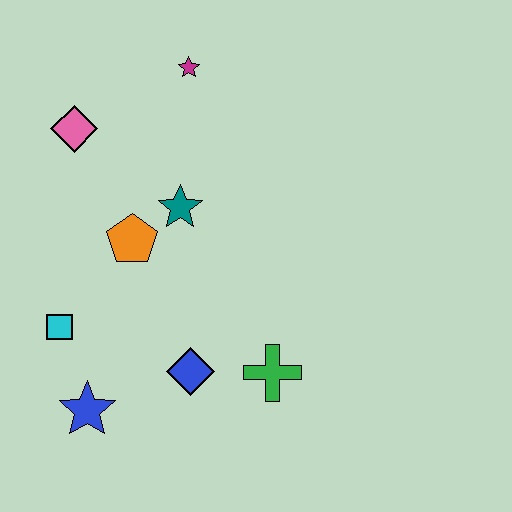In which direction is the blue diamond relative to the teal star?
The blue diamond is below the teal star.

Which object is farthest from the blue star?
The magenta star is farthest from the blue star.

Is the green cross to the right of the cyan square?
Yes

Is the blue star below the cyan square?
Yes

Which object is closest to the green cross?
The blue diamond is closest to the green cross.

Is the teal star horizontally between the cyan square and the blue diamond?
Yes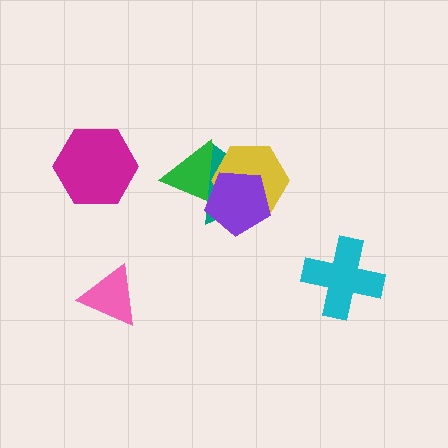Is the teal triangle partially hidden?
Yes, it is partially covered by another shape.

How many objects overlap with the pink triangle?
0 objects overlap with the pink triangle.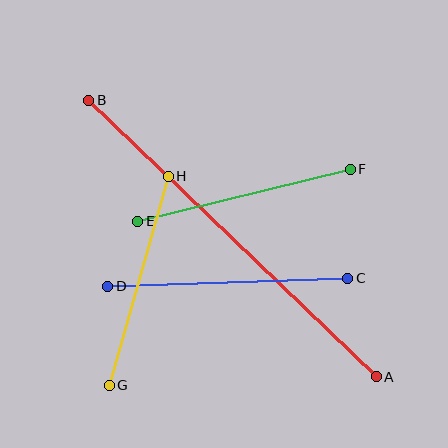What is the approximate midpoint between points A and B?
The midpoint is at approximately (232, 239) pixels.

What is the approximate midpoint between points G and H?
The midpoint is at approximately (139, 281) pixels.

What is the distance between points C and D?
The distance is approximately 241 pixels.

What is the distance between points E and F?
The distance is approximately 219 pixels.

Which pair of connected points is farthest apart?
Points A and B are farthest apart.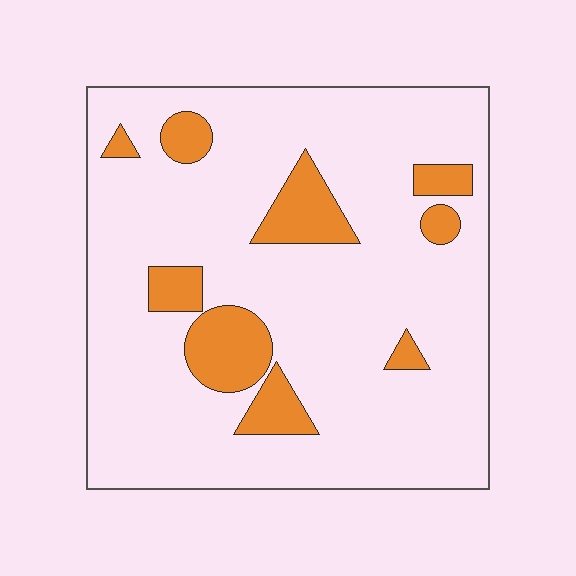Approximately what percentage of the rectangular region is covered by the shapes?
Approximately 15%.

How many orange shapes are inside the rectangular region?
9.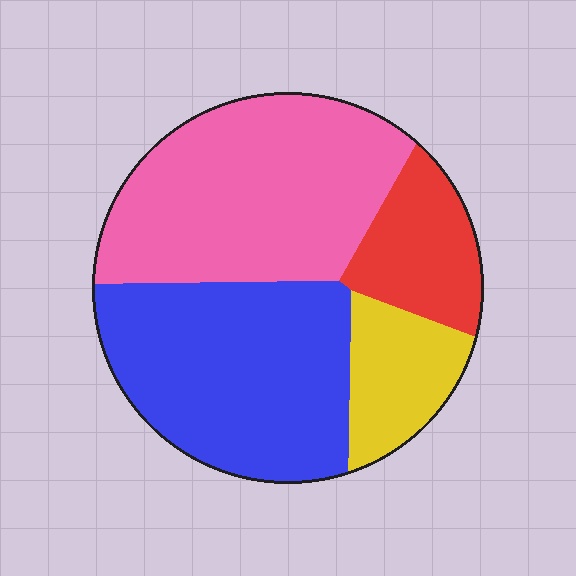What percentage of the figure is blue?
Blue takes up between a third and a half of the figure.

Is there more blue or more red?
Blue.